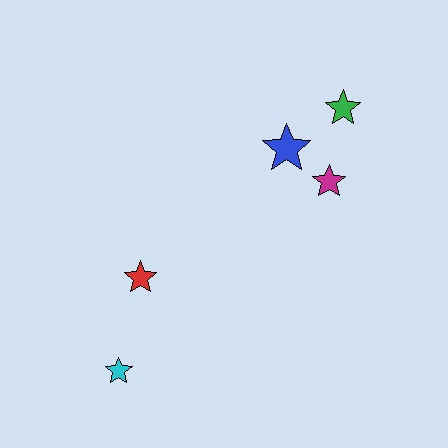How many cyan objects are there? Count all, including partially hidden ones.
There is 1 cyan object.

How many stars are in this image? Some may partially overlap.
There are 5 stars.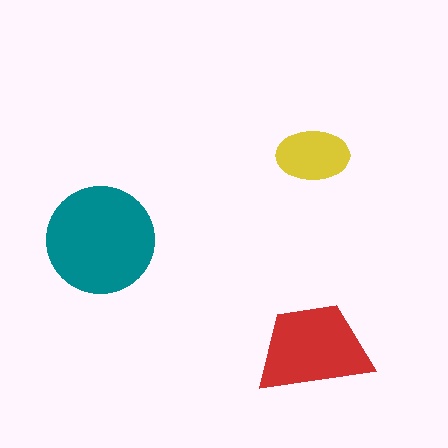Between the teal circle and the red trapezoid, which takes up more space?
The teal circle.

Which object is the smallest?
The yellow ellipse.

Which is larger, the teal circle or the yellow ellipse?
The teal circle.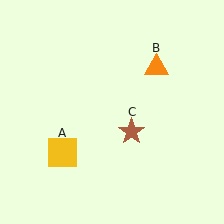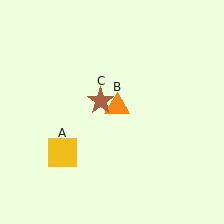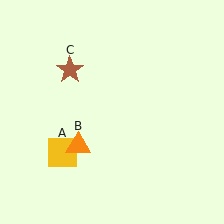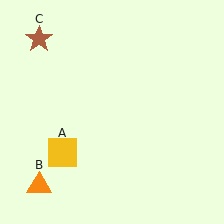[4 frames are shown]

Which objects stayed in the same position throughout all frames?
Yellow square (object A) remained stationary.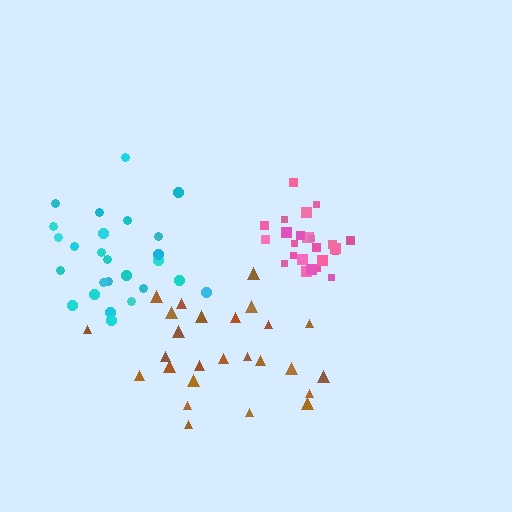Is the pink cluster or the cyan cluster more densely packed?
Pink.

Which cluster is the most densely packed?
Pink.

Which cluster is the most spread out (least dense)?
Brown.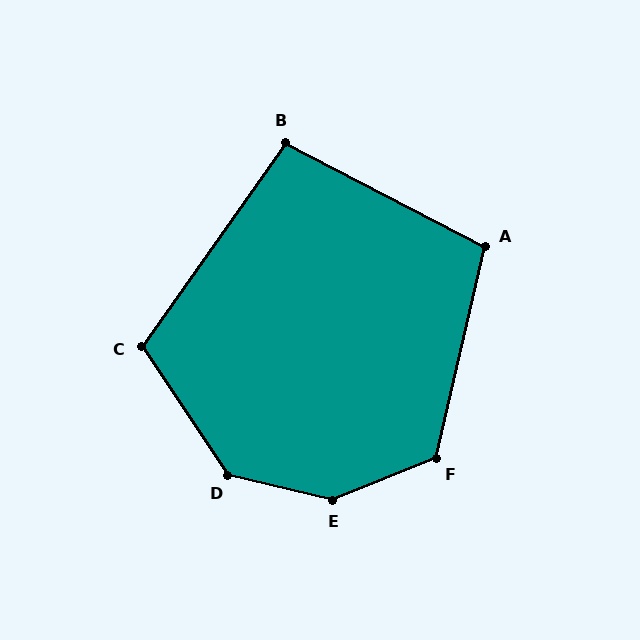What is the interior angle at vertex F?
Approximately 125 degrees (obtuse).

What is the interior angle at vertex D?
Approximately 137 degrees (obtuse).